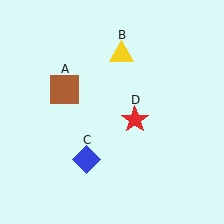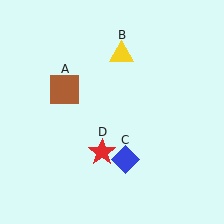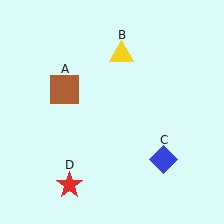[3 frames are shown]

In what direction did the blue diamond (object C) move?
The blue diamond (object C) moved right.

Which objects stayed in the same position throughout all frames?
Brown square (object A) and yellow triangle (object B) remained stationary.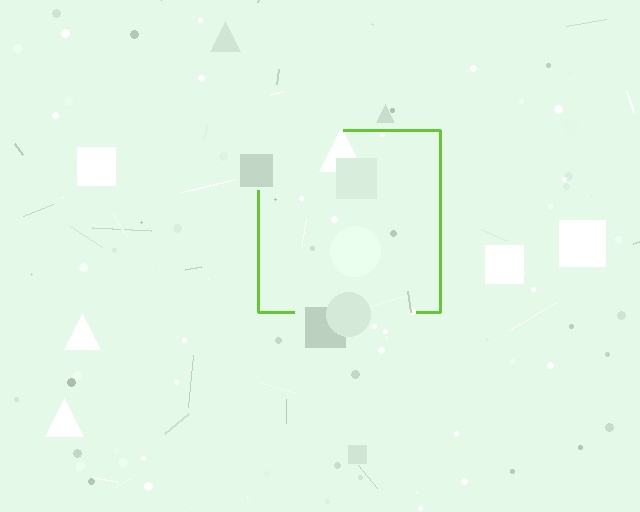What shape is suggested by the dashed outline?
The dashed outline suggests a square.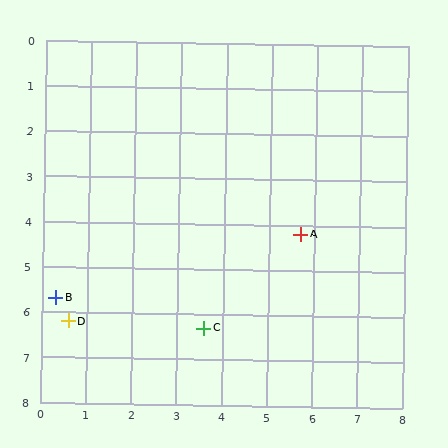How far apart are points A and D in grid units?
Points A and D are about 5.5 grid units apart.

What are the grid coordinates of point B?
Point B is at approximately (0.3, 5.7).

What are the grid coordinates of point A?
Point A is at approximately (5.7, 4.2).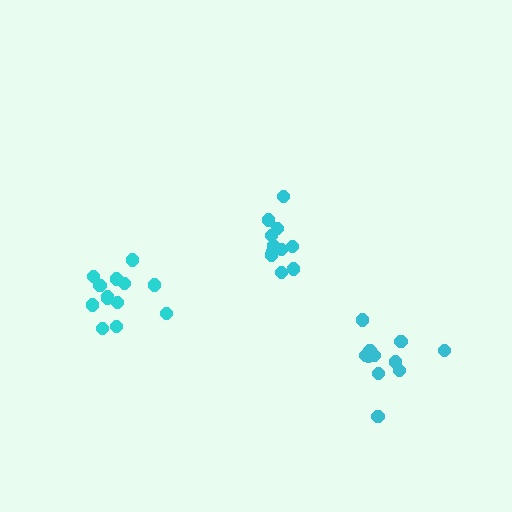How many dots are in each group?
Group 1: 13 dots, Group 2: 11 dots, Group 3: 11 dots (35 total).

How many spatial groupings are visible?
There are 3 spatial groupings.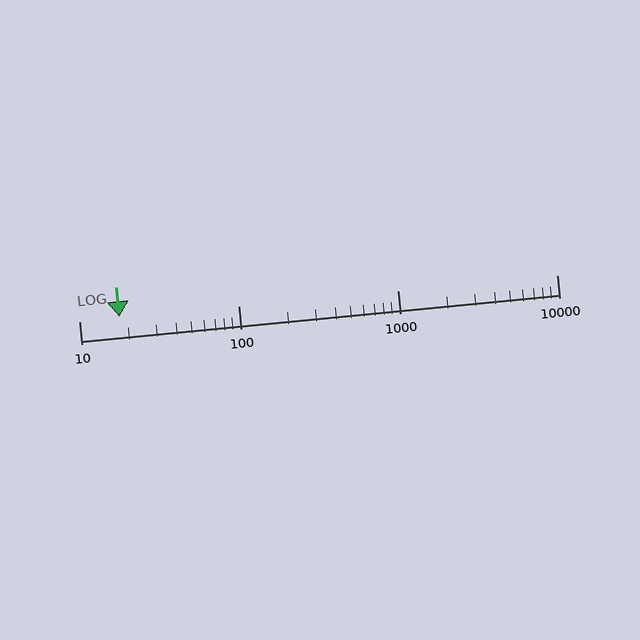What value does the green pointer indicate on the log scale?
The pointer indicates approximately 18.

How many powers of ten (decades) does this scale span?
The scale spans 3 decades, from 10 to 10000.